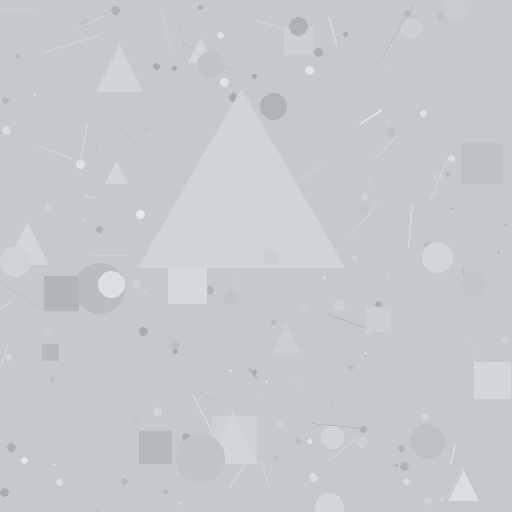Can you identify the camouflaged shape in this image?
The camouflaged shape is a triangle.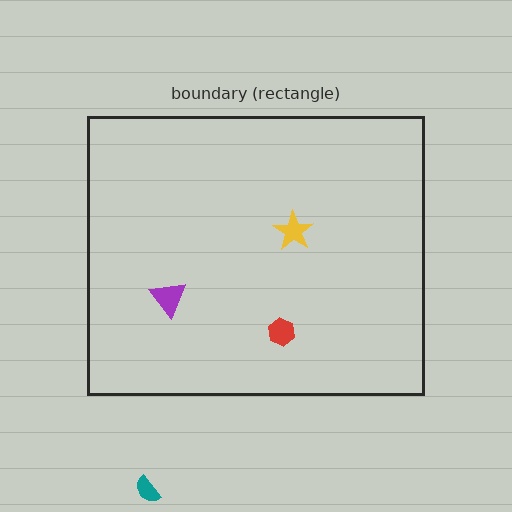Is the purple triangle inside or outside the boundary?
Inside.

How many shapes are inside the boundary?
3 inside, 1 outside.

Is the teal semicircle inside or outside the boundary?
Outside.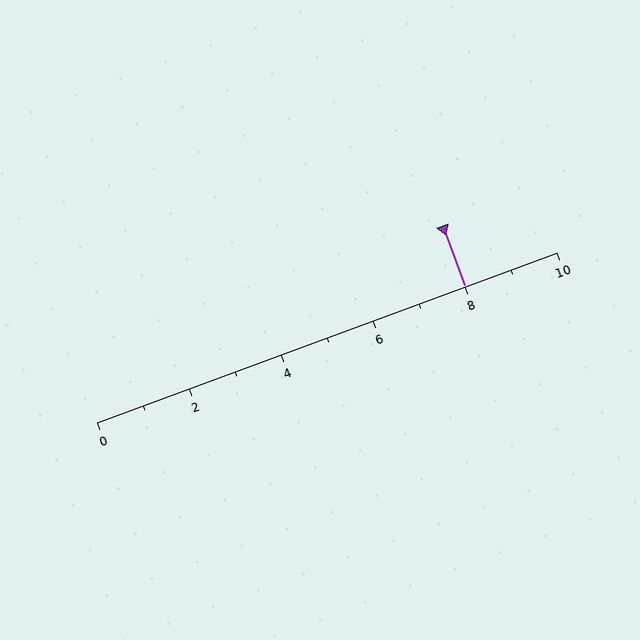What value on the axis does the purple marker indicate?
The marker indicates approximately 8.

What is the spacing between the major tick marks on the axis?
The major ticks are spaced 2 apart.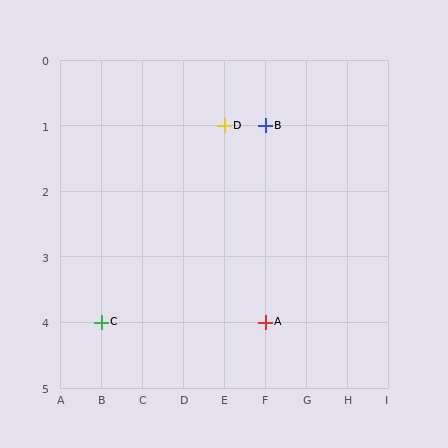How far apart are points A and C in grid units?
Points A and C are 4 columns apart.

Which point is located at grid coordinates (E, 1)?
Point D is at (E, 1).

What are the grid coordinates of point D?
Point D is at grid coordinates (E, 1).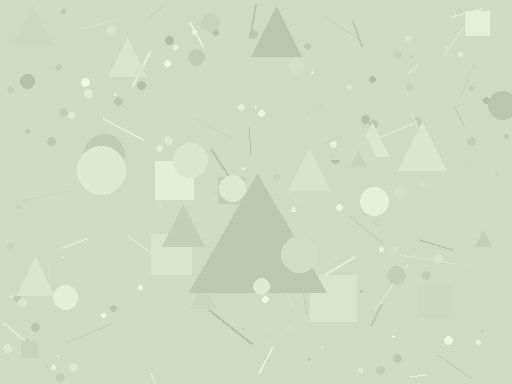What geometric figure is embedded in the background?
A triangle is embedded in the background.